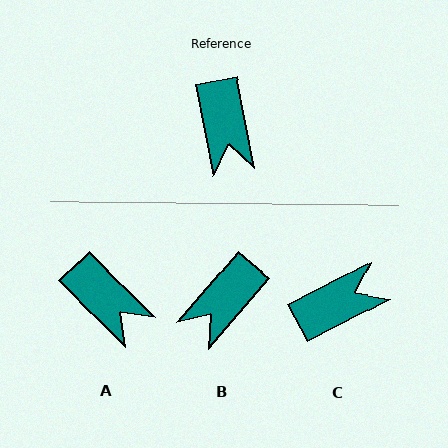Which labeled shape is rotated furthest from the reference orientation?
C, about 107 degrees away.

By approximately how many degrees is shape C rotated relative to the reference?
Approximately 107 degrees counter-clockwise.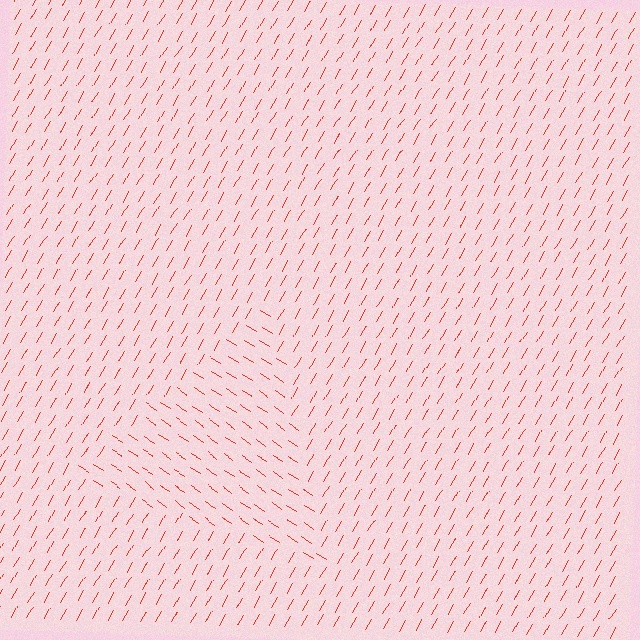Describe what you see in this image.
The image is filled with small red line segments. A triangle region in the image has lines oriented differently from the surrounding lines, creating a visible texture boundary.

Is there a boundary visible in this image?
Yes, there is a texture boundary formed by a change in line orientation.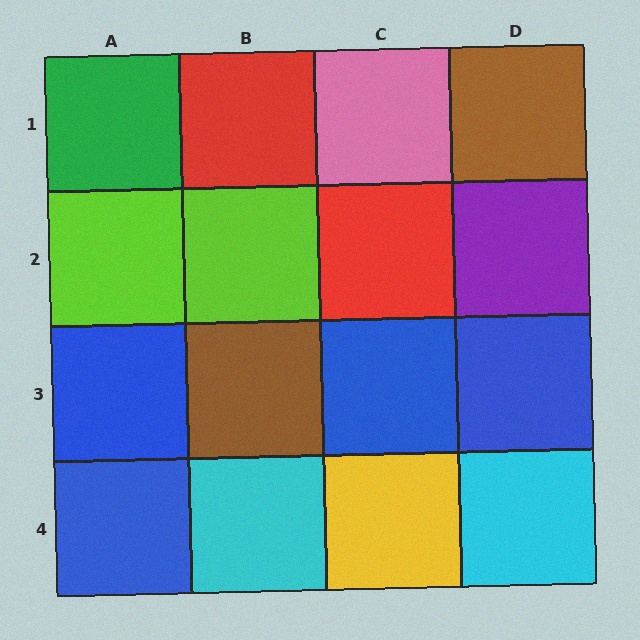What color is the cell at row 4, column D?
Cyan.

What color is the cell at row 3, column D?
Blue.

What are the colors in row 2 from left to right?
Lime, lime, red, purple.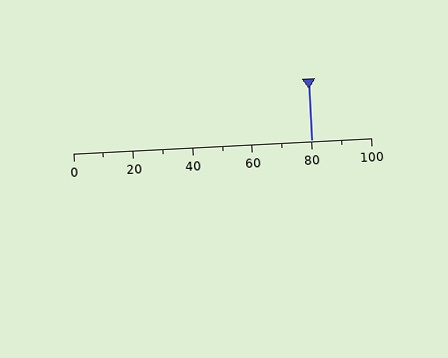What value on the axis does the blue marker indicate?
The marker indicates approximately 80.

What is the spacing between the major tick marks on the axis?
The major ticks are spaced 20 apart.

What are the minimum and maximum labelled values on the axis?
The axis runs from 0 to 100.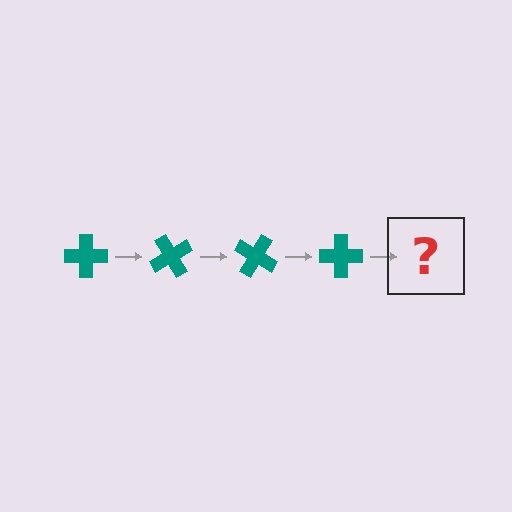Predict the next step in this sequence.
The next step is a teal cross rotated 240 degrees.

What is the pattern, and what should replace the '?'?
The pattern is that the cross rotates 60 degrees each step. The '?' should be a teal cross rotated 240 degrees.